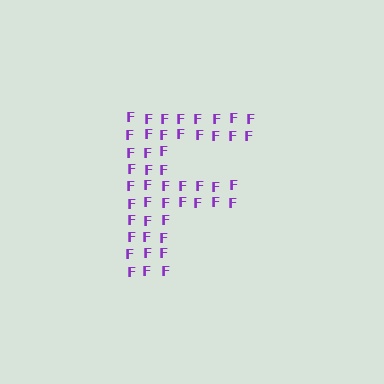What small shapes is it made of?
It is made of small letter F's.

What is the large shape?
The large shape is the letter F.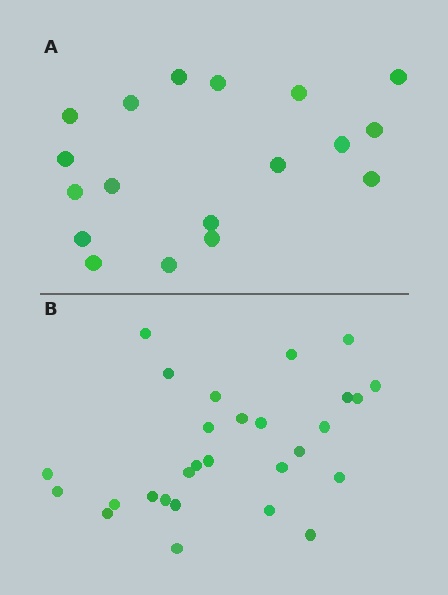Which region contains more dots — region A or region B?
Region B (the bottom region) has more dots.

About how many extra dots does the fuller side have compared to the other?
Region B has roughly 10 or so more dots than region A.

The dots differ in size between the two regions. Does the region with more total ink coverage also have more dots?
No. Region A has more total ink coverage because its dots are larger, but region B actually contains more individual dots. Total area can be misleading — the number of items is what matters here.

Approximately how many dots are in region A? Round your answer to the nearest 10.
About 20 dots. (The exact count is 18, which rounds to 20.)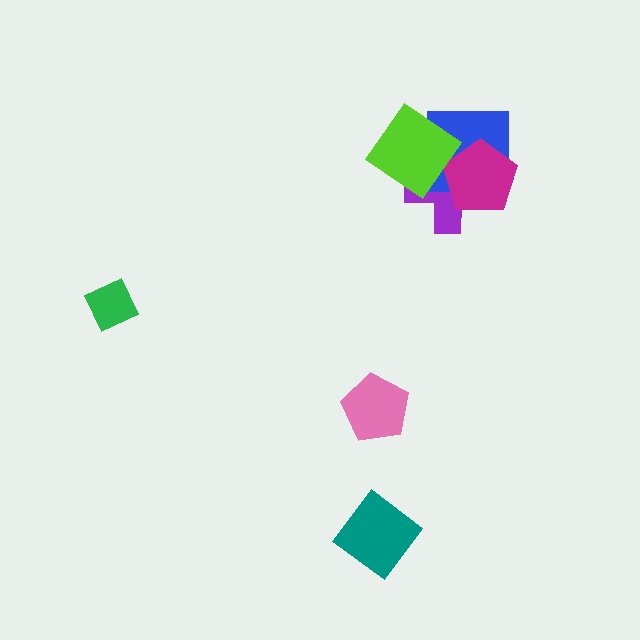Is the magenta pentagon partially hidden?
Yes, it is partially covered by another shape.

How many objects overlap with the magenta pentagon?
3 objects overlap with the magenta pentagon.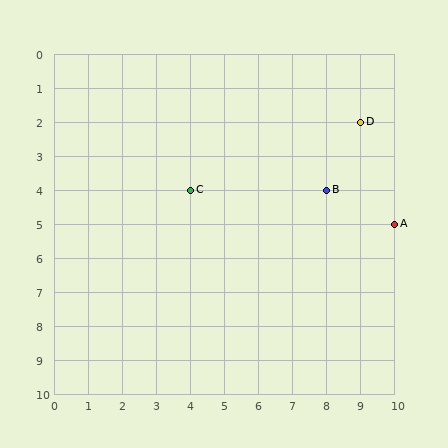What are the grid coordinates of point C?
Point C is at grid coordinates (4, 4).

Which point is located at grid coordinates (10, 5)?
Point A is at (10, 5).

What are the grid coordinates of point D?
Point D is at grid coordinates (9, 2).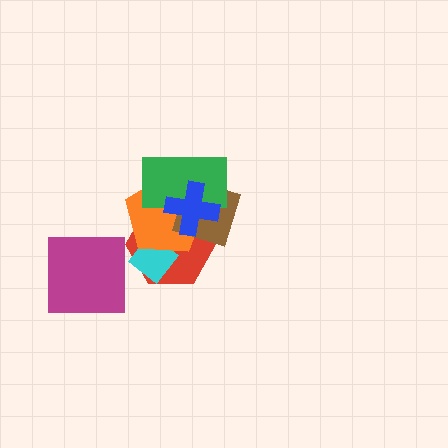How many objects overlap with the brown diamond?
4 objects overlap with the brown diamond.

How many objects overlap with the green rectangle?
4 objects overlap with the green rectangle.